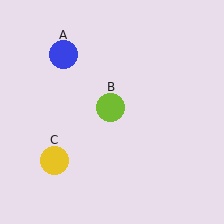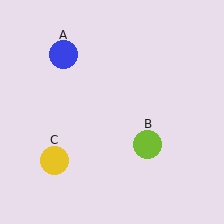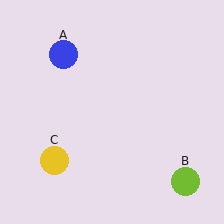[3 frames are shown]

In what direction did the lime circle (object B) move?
The lime circle (object B) moved down and to the right.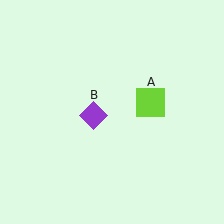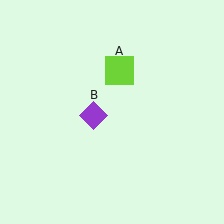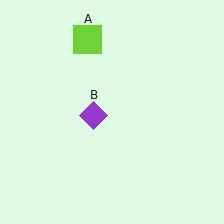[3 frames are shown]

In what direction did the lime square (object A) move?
The lime square (object A) moved up and to the left.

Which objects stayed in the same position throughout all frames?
Purple diamond (object B) remained stationary.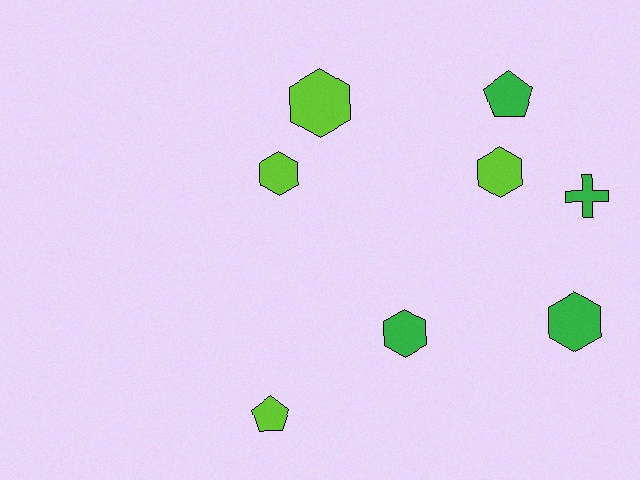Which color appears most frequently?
Lime, with 4 objects.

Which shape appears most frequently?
Hexagon, with 5 objects.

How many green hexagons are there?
There are 2 green hexagons.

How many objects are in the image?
There are 8 objects.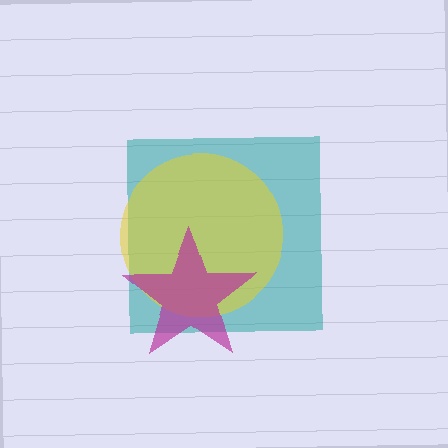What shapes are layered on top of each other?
The layered shapes are: a teal square, a yellow circle, a magenta star.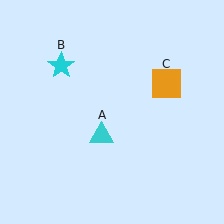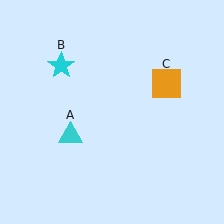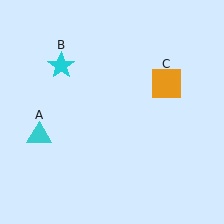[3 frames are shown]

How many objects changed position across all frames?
1 object changed position: cyan triangle (object A).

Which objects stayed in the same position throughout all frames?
Cyan star (object B) and orange square (object C) remained stationary.